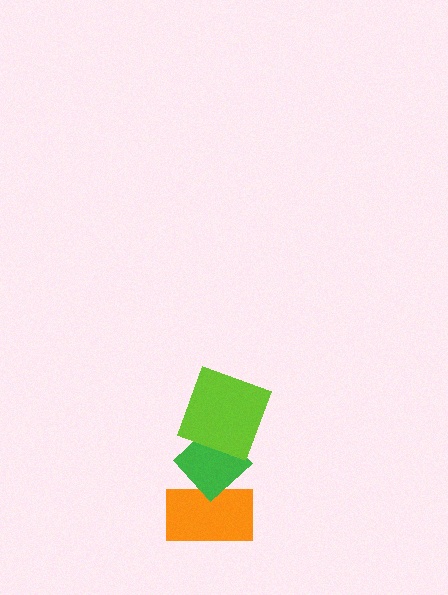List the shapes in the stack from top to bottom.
From top to bottom: the lime square, the green diamond, the orange rectangle.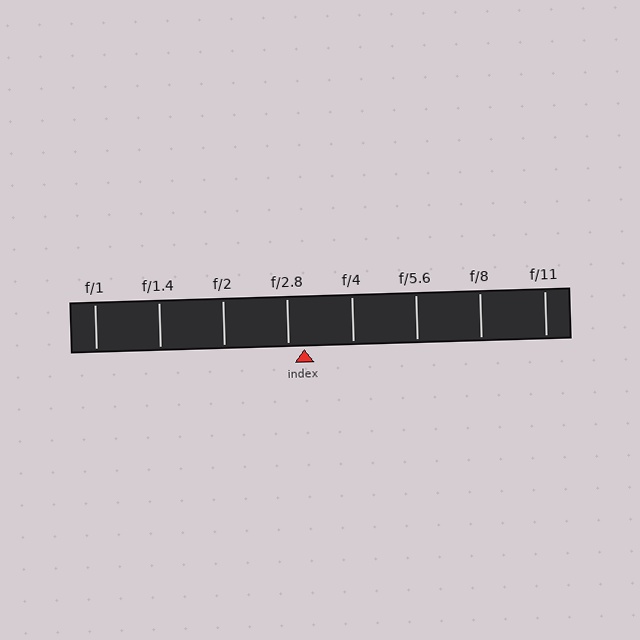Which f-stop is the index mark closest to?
The index mark is closest to f/2.8.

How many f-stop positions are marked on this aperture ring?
There are 8 f-stop positions marked.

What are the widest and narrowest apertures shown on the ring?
The widest aperture shown is f/1 and the narrowest is f/11.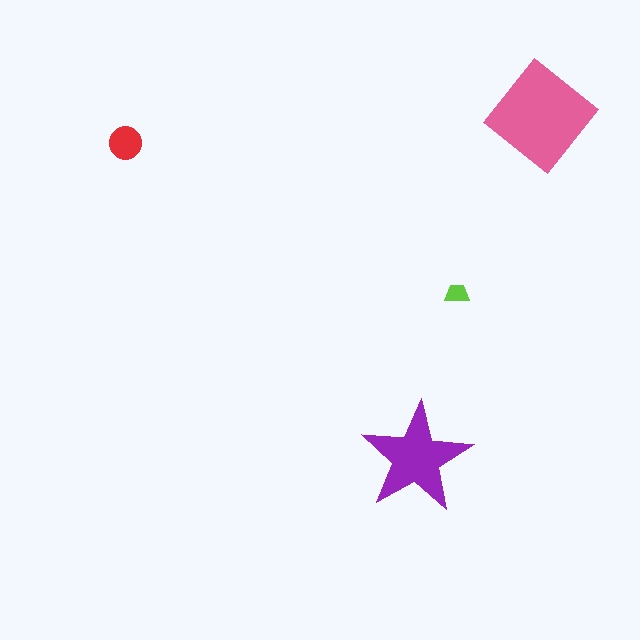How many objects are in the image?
There are 4 objects in the image.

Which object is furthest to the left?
The red circle is leftmost.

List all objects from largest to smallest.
The pink diamond, the purple star, the red circle, the lime trapezoid.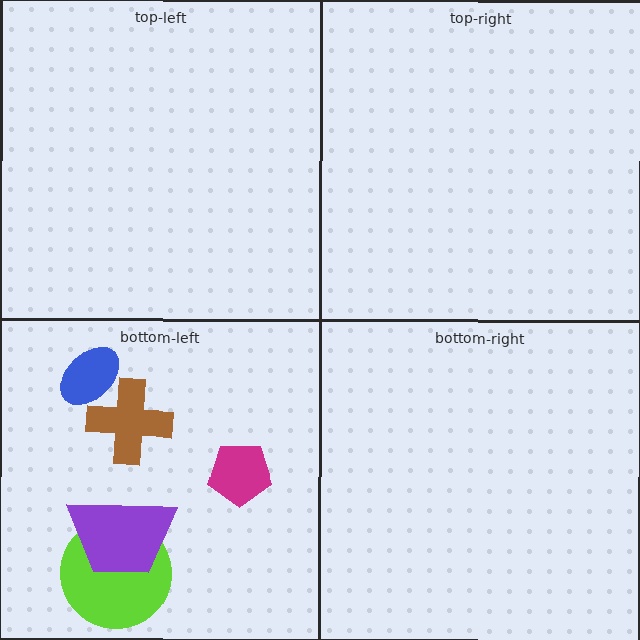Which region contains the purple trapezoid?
The bottom-left region.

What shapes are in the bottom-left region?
The magenta pentagon, the brown cross, the blue ellipse, the lime circle, the purple trapezoid.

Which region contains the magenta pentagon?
The bottom-left region.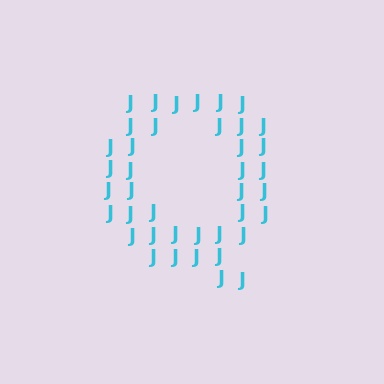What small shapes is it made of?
It is made of small letter J's.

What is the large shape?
The large shape is the letter Q.